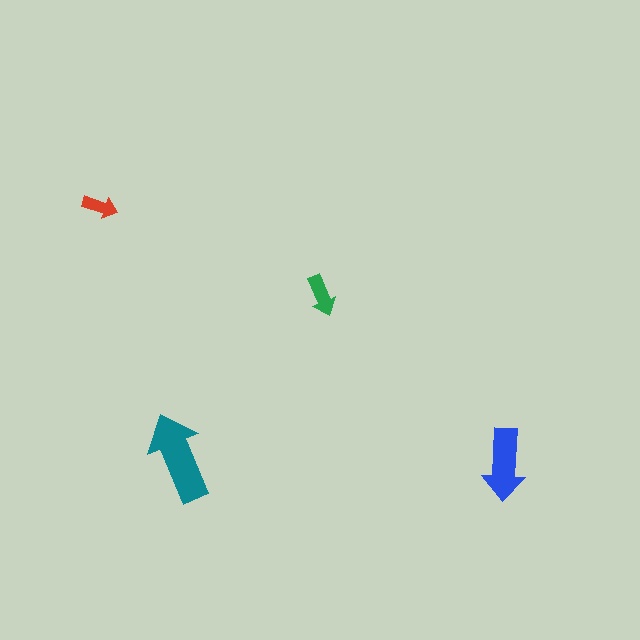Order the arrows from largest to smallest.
the teal one, the blue one, the green one, the red one.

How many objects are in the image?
There are 4 objects in the image.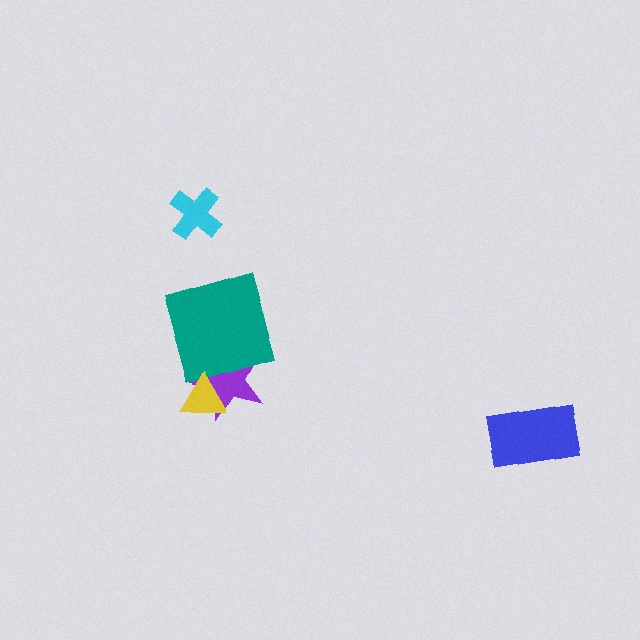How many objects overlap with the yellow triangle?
1 object overlaps with the yellow triangle.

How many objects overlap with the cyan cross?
0 objects overlap with the cyan cross.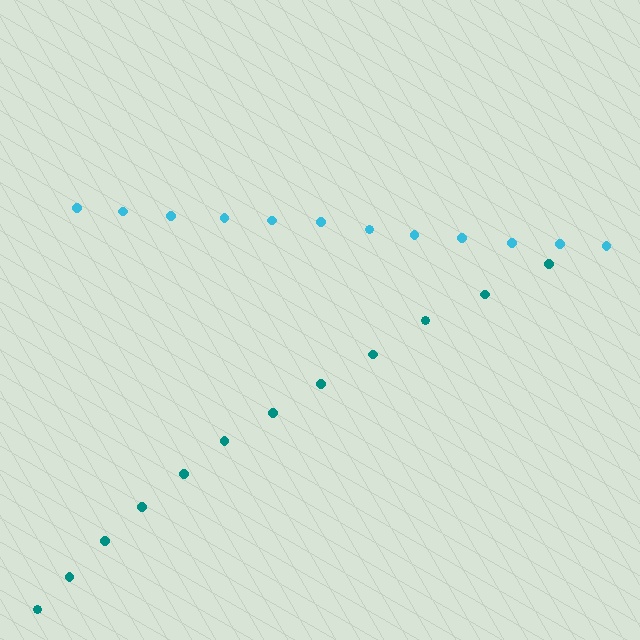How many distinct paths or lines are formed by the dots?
There are 2 distinct paths.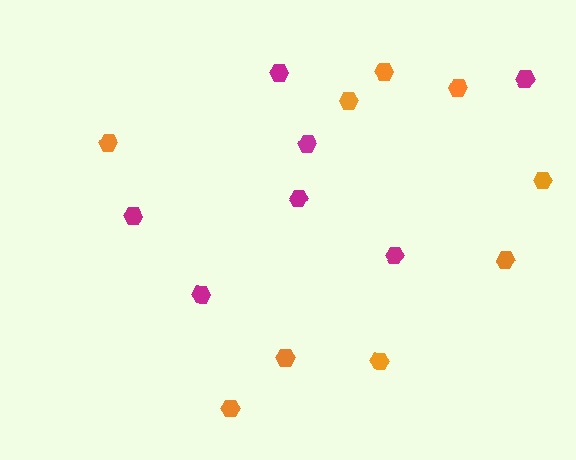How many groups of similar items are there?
There are 2 groups: one group of orange hexagons (9) and one group of magenta hexagons (7).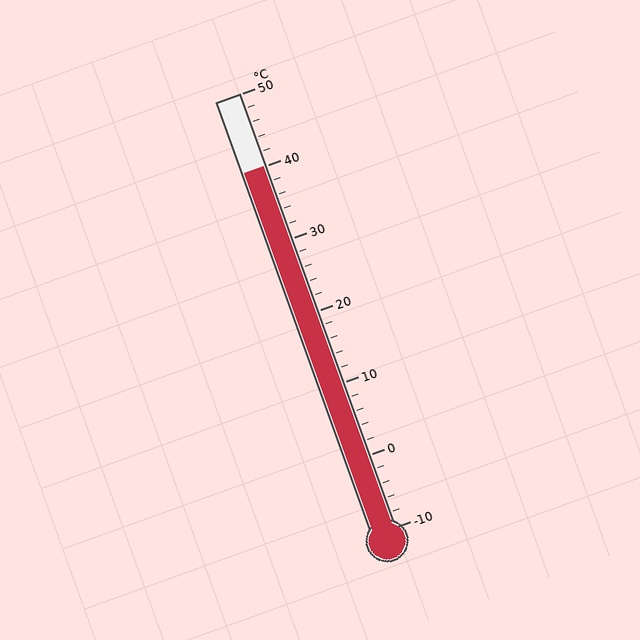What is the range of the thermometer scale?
The thermometer scale ranges from -10°C to 50°C.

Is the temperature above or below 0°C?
The temperature is above 0°C.